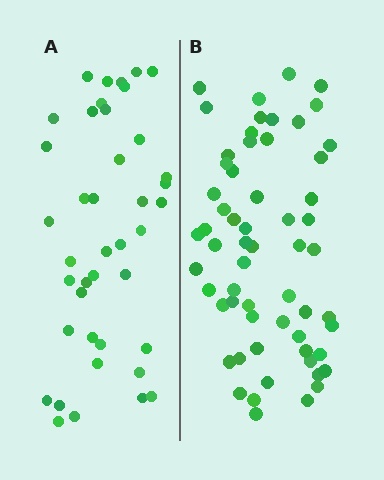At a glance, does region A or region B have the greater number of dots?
Region B (the right region) has more dots.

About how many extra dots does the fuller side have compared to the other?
Region B has approximately 20 more dots than region A.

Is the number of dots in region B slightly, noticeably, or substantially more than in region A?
Region B has substantially more. The ratio is roughly 1.5 to 1.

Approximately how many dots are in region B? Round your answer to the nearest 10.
About 60 dots.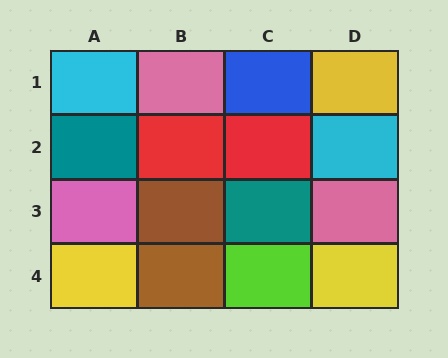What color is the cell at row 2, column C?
Red.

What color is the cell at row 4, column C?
Lime.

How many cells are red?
2 cells are red.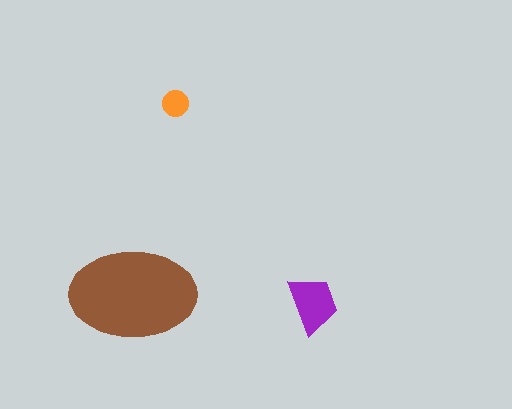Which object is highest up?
The orange circle is topmost.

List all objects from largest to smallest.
The brown ellipse, the purple trapezoid, the orange circle.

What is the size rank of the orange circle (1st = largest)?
3rd.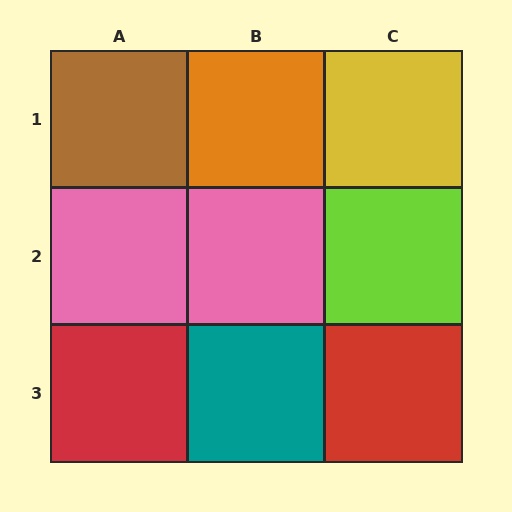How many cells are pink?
2 cells are pink.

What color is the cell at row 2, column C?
Lime.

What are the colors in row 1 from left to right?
Brown, orange, yellow.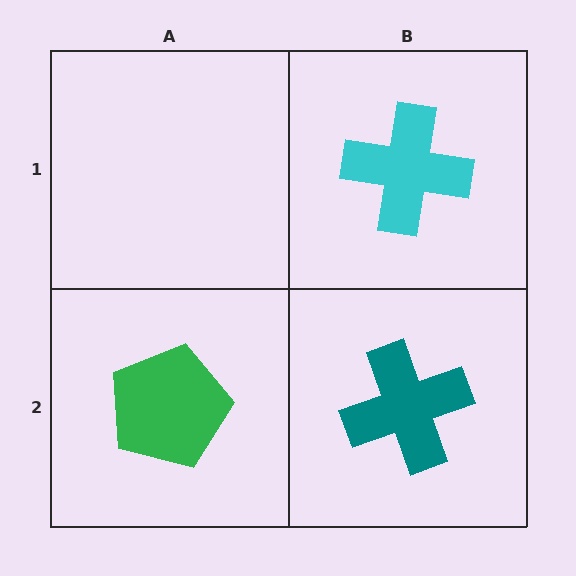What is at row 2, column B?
A teal cross.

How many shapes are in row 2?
2 shapes.